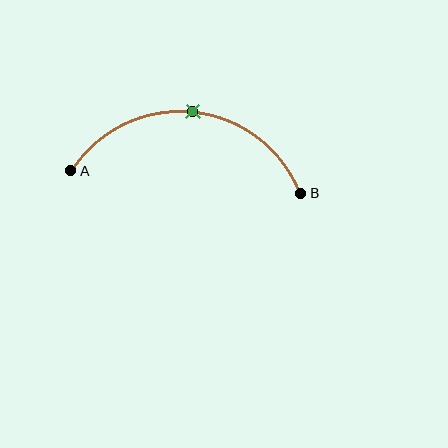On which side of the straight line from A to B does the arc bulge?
The arc bulges above the straight line connecting A and B.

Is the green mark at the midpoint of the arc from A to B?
Yes. The green mark lies on the arc at equal arc-length from both A and B — it is the arc midpoint.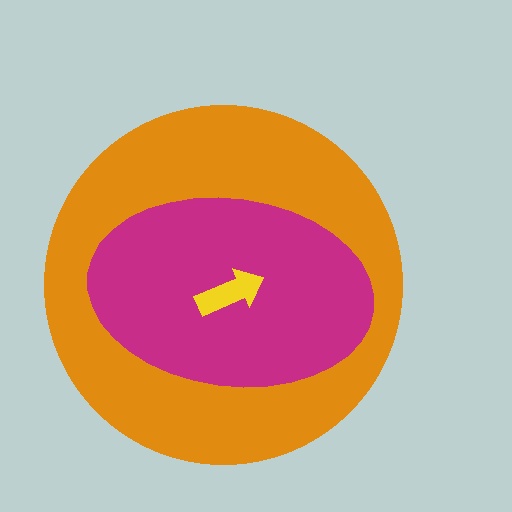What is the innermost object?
The yellow arrow.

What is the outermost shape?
The orange circle.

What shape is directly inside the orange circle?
The magenta ellipse.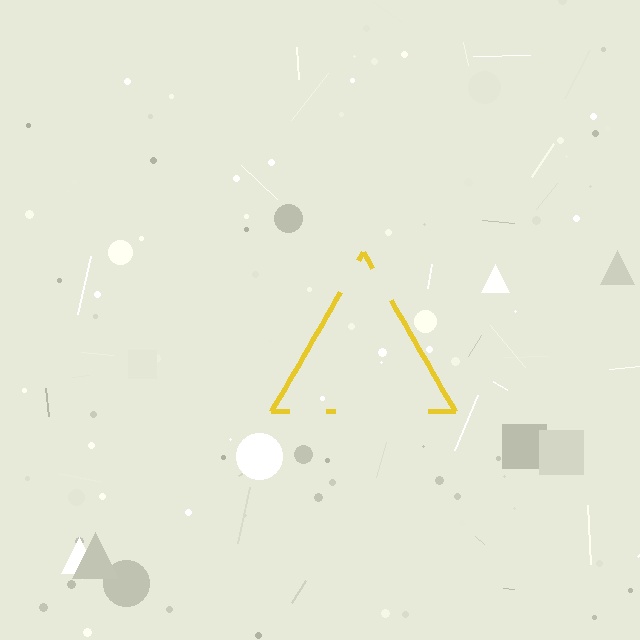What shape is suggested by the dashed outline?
The dashed outline suggests a triangle.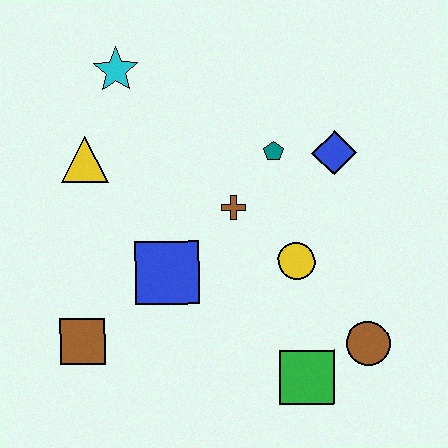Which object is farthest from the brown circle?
The cyan star is farthest from the brown circle.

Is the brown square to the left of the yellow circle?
Yes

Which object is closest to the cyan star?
The yellow triangle is closest to the cyan star.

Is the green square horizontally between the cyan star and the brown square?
No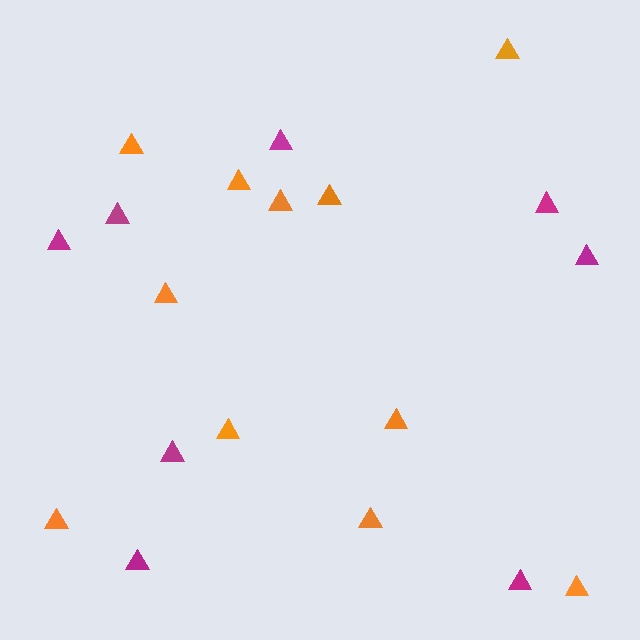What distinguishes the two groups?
There are 2 groups: one group of orange triangles (11) and one group of magenta triangles (8).